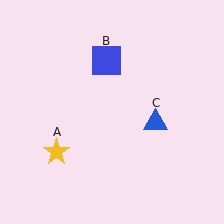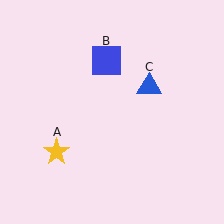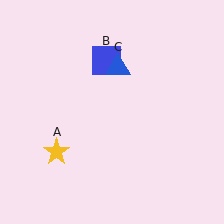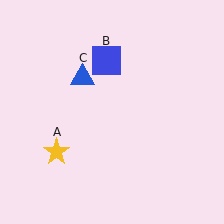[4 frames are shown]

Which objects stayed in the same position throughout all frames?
Yellow star (object A) and blue square (object B) remained stationary.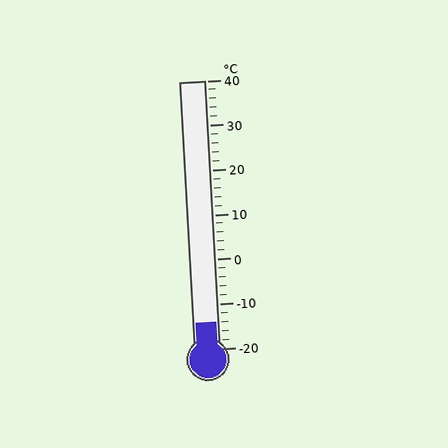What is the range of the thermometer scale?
The thermometer scale ranges from -20°C to 40°C.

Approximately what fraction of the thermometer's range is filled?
The thermometer is filled to approximately 10% of its range.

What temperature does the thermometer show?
The thermometer shows approximately -14°C.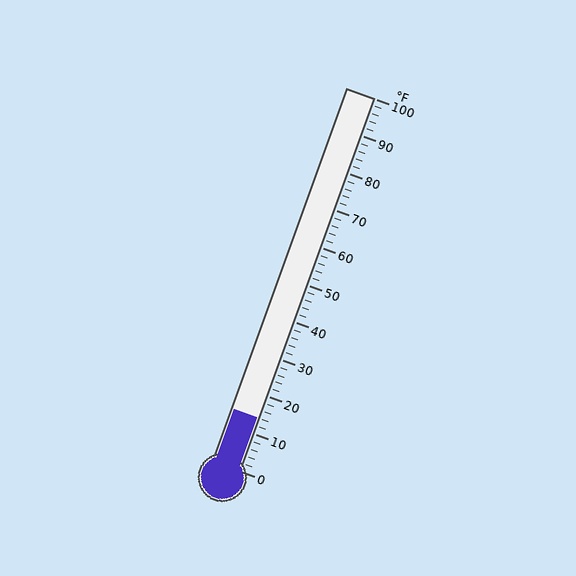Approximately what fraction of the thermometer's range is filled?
The thermometer is filled to approximately 15% of its range.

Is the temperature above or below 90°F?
The temperature is below 90°F.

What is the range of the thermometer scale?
The thermometer scale ranges from 0°F to 100°F.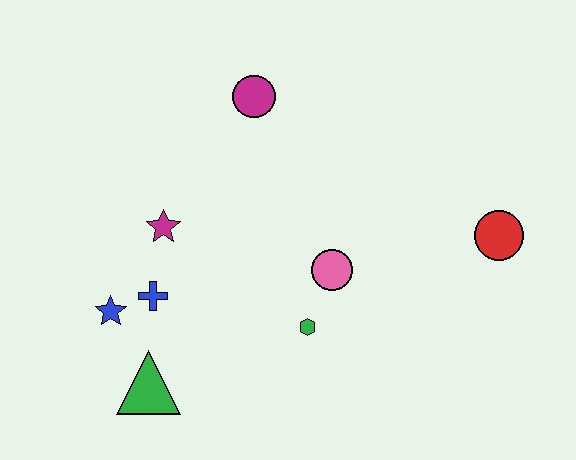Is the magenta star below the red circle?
No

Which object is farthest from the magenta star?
The red circle is farthest from the magenta star.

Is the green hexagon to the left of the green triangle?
No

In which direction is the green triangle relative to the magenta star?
The green triangle is below the magenta star.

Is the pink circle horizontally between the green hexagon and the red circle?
Yes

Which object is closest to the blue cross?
The blue star is closest to the blue cross.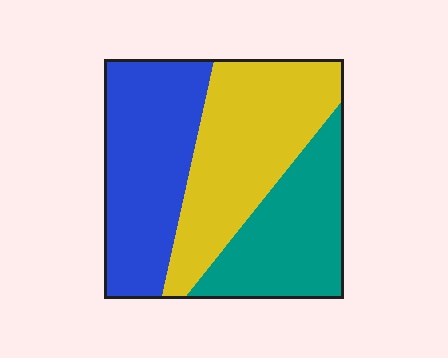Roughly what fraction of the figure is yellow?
Yellow covers around 35% of the figure.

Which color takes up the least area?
Teal, at roughly 30%.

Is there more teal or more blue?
Blue.